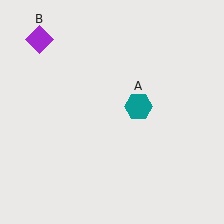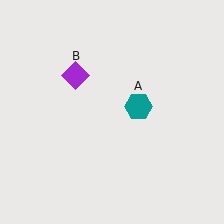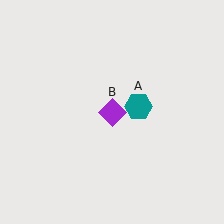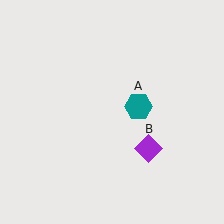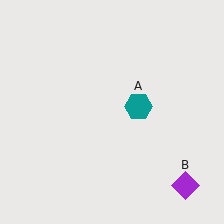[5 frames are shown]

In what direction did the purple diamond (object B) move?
The purple diamond (object B) moved down and to the right.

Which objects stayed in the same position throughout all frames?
Teal hexagon (object A) remained stationary.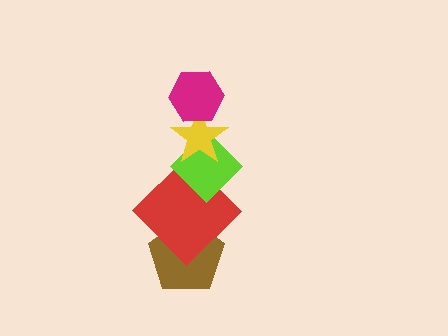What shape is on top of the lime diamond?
The yellow star is on top of the lime diamond.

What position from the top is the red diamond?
The red diamond is 4th from the top.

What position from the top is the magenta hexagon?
The magenta hexagon is 1st from the top.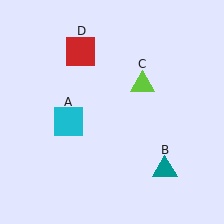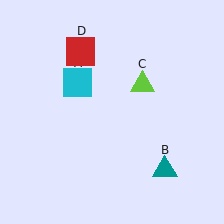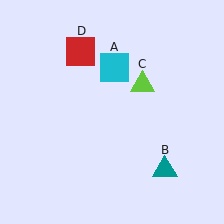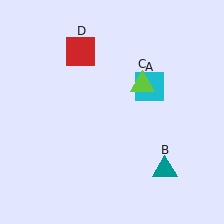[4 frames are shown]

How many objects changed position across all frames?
1 object changed position: cyan square (object A).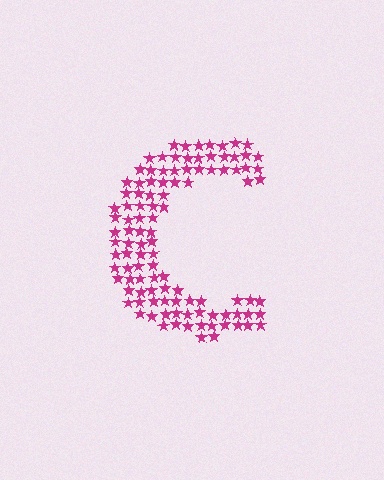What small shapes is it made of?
It is made of small stars.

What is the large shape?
The large shape is the letter C.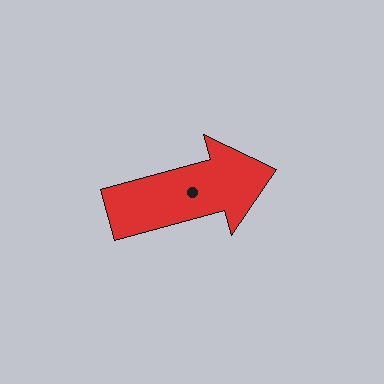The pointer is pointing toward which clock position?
Roughly 2 o'clock.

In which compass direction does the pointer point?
East.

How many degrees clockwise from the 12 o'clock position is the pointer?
Approximately 75 degrees.